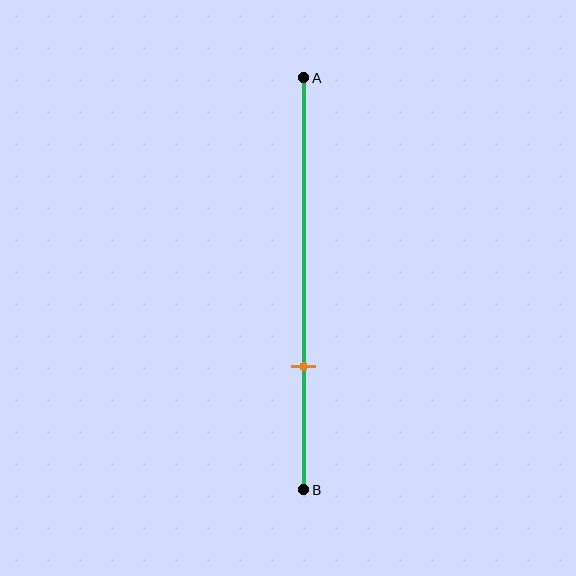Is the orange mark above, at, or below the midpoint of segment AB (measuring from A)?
The orange mark is below the midpoint of segment AB.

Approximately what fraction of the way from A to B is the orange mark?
The orange mark is approximately 70% of the way from A to B.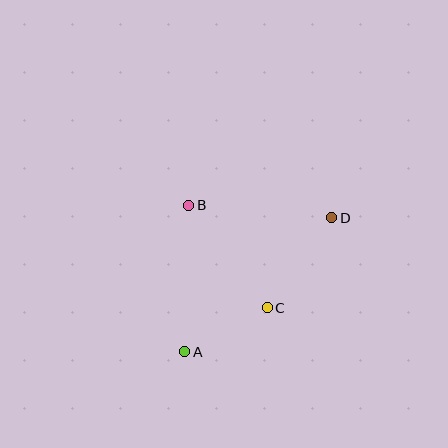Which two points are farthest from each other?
Points A and D are farthest from each other.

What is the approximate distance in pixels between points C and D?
The distance between C and D is approximately 111 pixels.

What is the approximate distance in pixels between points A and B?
The distance between A and B is approximately 146 pixels.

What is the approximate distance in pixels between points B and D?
The distance between B and D is approximately 143 pixels.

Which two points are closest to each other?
Points A and C are closest to each other.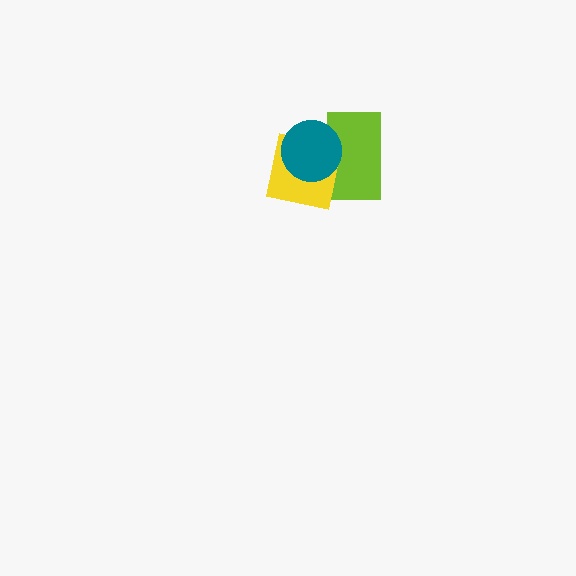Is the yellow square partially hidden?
Yes, it is partially covered by another shape.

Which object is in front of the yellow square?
The teal circle is in front of the yellow square.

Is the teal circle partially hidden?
No, no other shape covers it.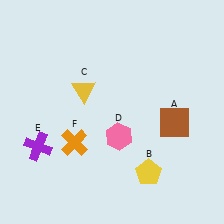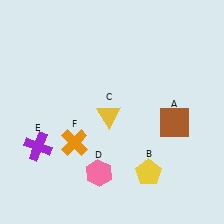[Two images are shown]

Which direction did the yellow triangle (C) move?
The yellow triangle (C) moved right.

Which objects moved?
The objects that moved are: the yellow triangle (C), the pink hexagon (D).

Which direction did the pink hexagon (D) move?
The pink hexagon (D) moved down.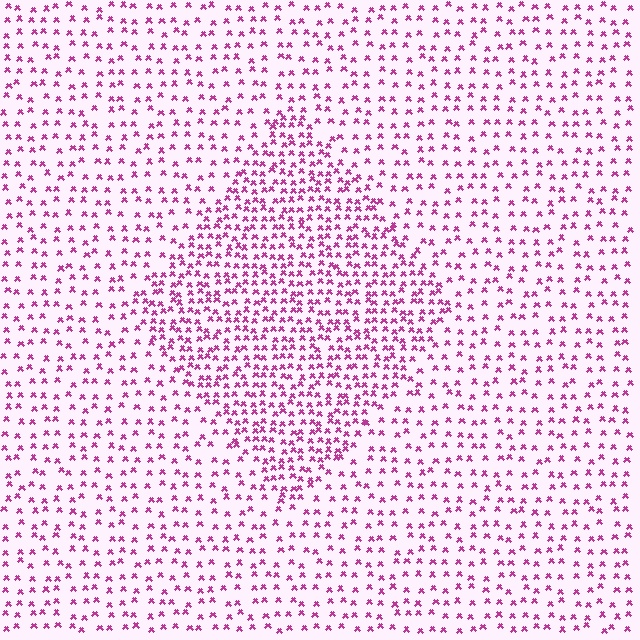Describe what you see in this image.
The image contains small magenta elements arranged at two different densities. A diamond-shaped region is visible where the elements are more densely packed than the surrounding area.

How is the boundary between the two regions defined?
The boundary is defined by a change in element density (approximately 1.9x ratio). All elements are the same color, size, and shape.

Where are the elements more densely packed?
The elements are more densely packed inside the diamond boundary.